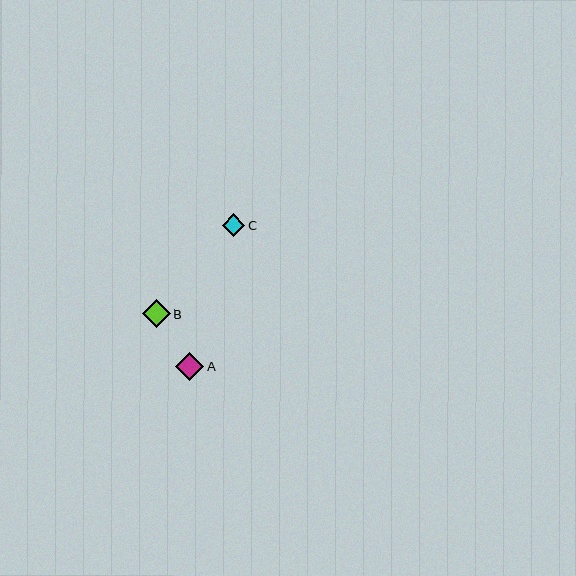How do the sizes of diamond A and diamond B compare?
Diamond A and diamond B are approximately the same size.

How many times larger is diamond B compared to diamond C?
Diamond B is approximately 1.2 times the size of diamond C.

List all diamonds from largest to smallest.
From largest to smallest: A, B, C.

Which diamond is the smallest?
Diamond C is the smallest with a size of approximately 23 pixels.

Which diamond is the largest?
Diamond A is the largest with a size of approximately 29 pixels.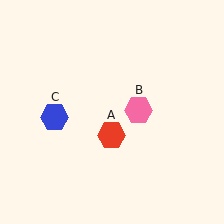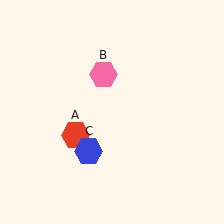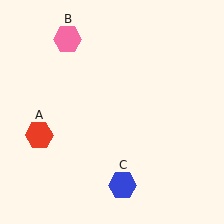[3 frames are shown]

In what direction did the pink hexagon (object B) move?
The pink hexagon (object B) moved up and to the left.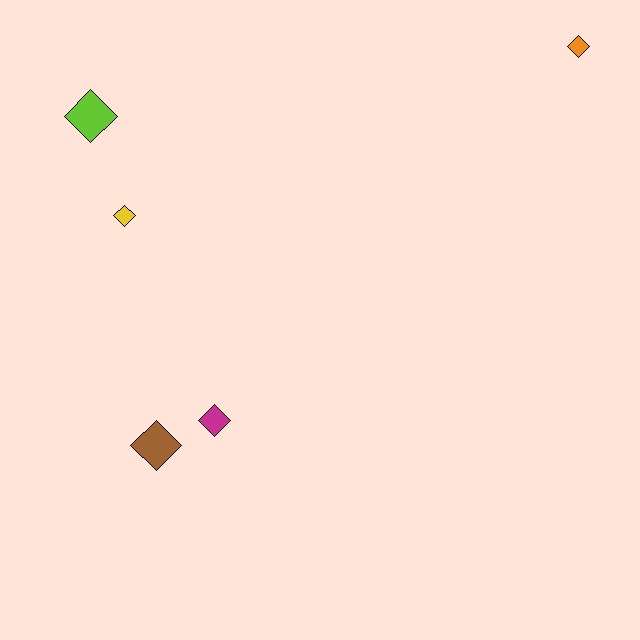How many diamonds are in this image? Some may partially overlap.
There are 5 diamonds.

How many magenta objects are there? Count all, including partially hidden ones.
There is 1 magenta object.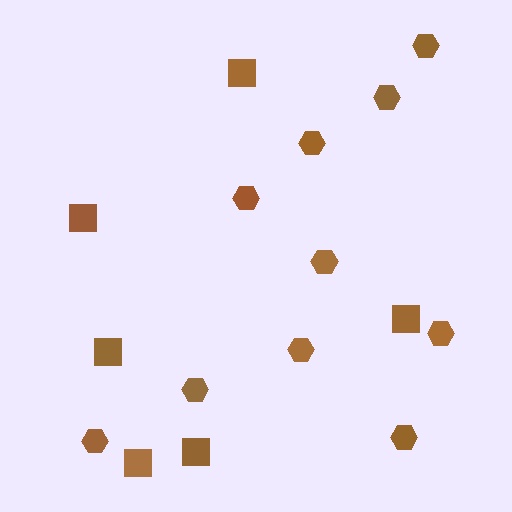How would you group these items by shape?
There are 2 groups: one group of hexagons (10) and one group of squares (6).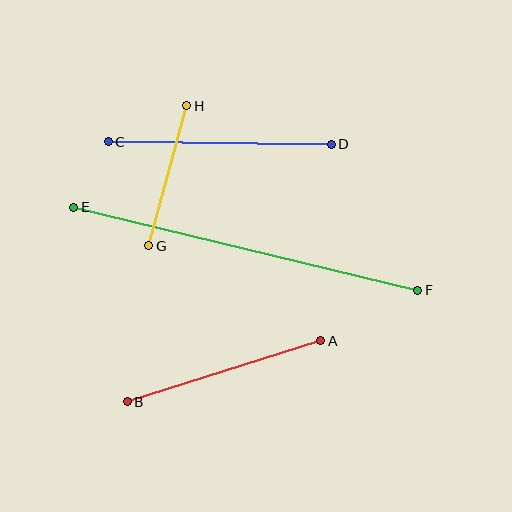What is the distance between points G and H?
The distance is approximately 145 pixels.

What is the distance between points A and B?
The distance is approximately 203 pixels.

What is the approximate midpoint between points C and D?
The midpoint is at approximately (220, 143) pixels.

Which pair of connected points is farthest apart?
Points E and F are farthest apart.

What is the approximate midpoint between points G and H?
The midpoint is at approximately (168, 176) pixels.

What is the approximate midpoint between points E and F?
The midpoint is at approximately (246, 249) pixels.